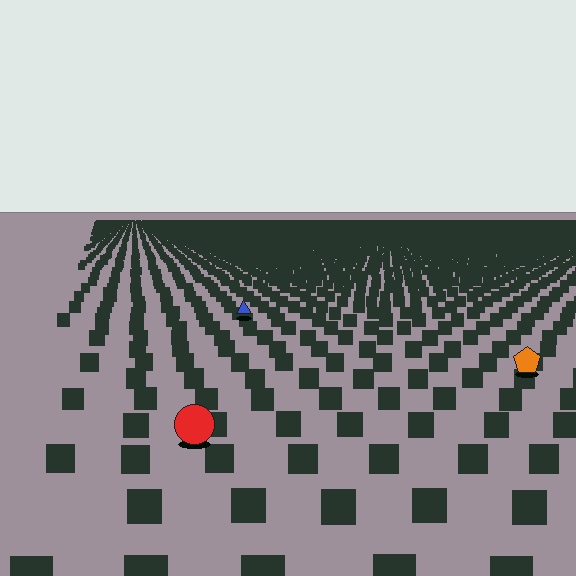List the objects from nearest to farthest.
From nearest to farthest: the red circle, the orange pentagon, the blue triangle.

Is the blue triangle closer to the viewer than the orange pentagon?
No. The orange pentagon is closer — you can tell from the texture gradient: the ground texture is coarser near it.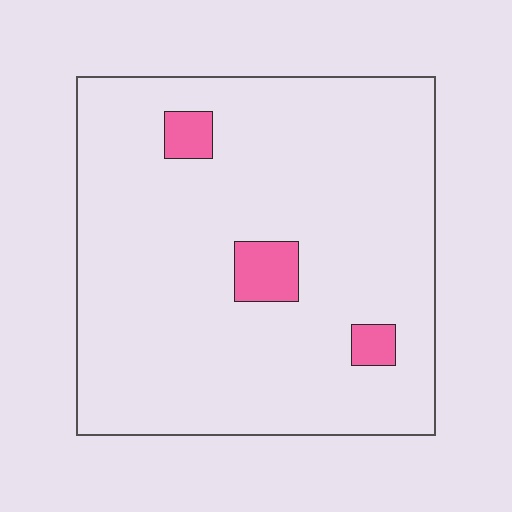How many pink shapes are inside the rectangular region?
3.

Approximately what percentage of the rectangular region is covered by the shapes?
Approximately 5%.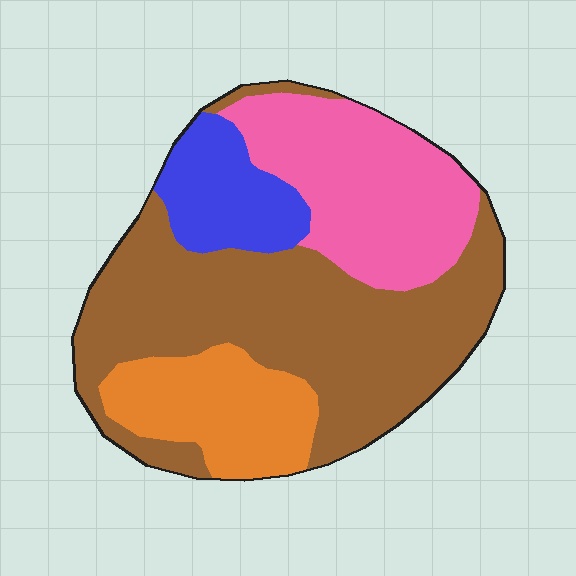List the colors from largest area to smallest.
From largest to smallest: brown, pink, orange, blue.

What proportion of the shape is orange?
Orange covers 16% of the shape.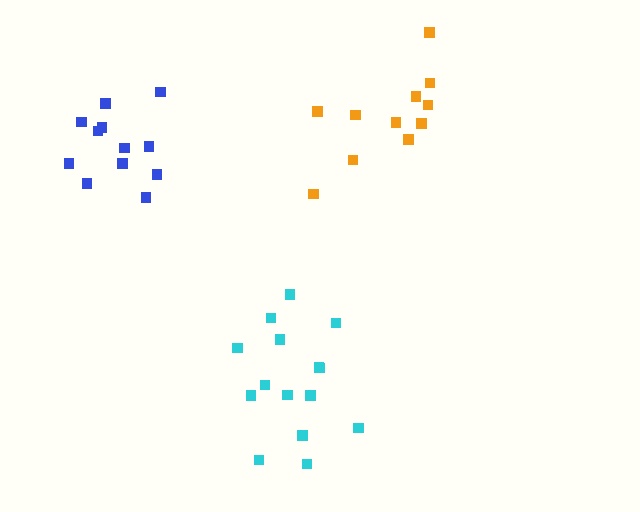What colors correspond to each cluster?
The clusters are colored: orange, cyan, blue.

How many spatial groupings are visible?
There are 3 spatial groupings.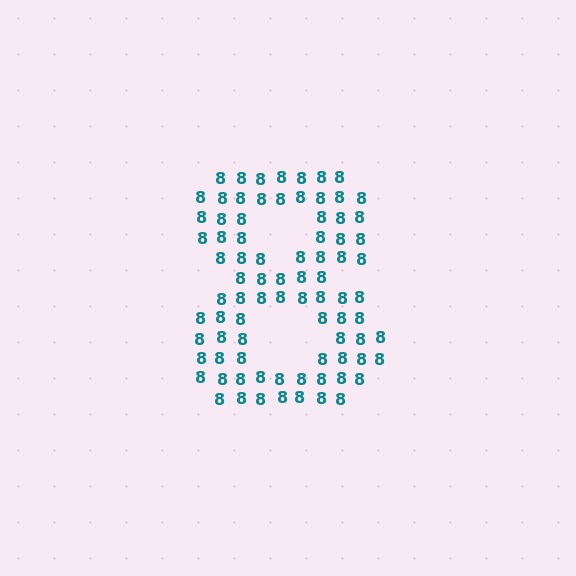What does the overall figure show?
The overall figure shows the digit 8.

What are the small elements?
The small elements are digit 8's.